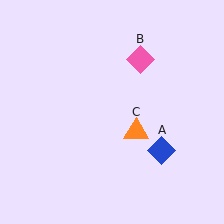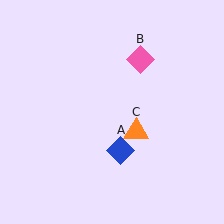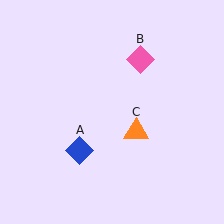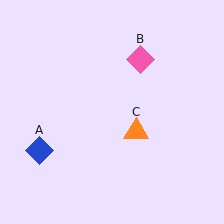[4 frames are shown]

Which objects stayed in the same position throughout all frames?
Pink diamond (object B) and orange triangle (object C) remained stationary.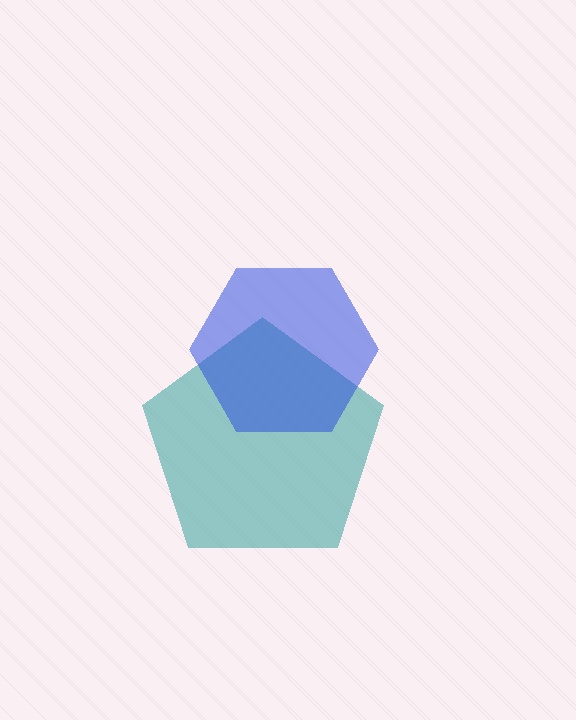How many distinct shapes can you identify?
There are 2 distinct shapes: a teal pentagon, a blue hexagon.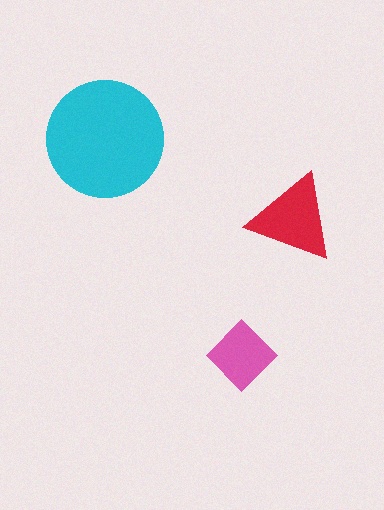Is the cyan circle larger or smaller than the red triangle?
Larger.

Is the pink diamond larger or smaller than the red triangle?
Smaller.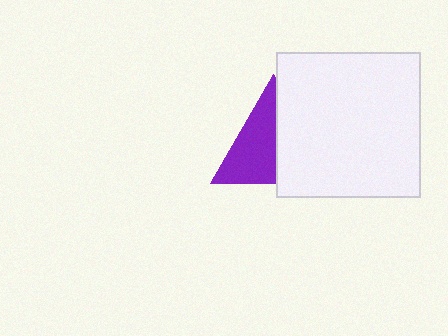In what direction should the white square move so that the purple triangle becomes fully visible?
The white square should move right. That is the shortest direction to clear the overlap and leave the purple triangle fully visible.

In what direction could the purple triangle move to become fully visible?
The purple triangle could move left. That would shift it out from behind the white square entirely.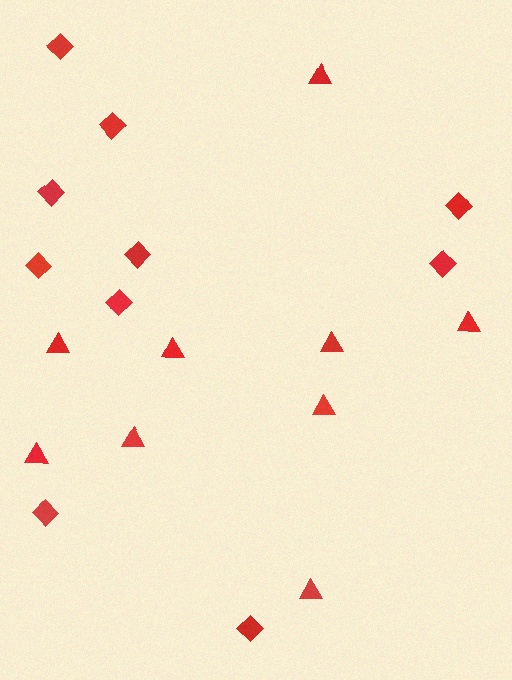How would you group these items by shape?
There are 2 groups: one group of triangles (9) and one group of diamonds (10).